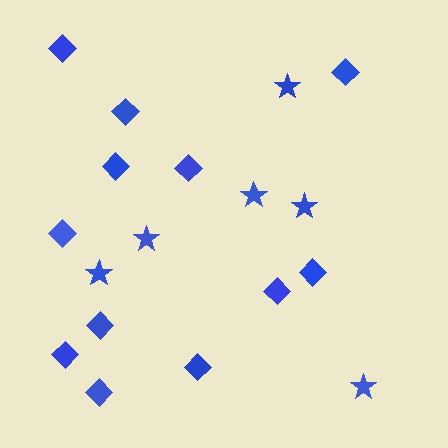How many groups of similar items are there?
There are 2 groups: one group of stars (6) and one group of diamonds (12).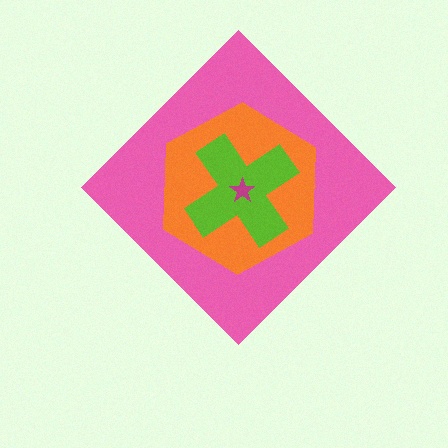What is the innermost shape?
The magenta star.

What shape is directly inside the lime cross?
The magenta star.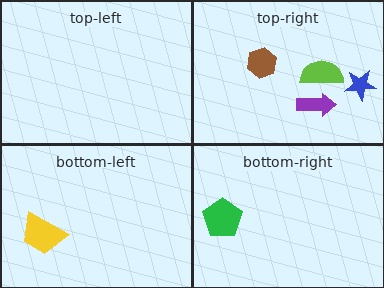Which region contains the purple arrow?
The top-right region.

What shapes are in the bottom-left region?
The yellow trapezoid.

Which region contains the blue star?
The top-right region.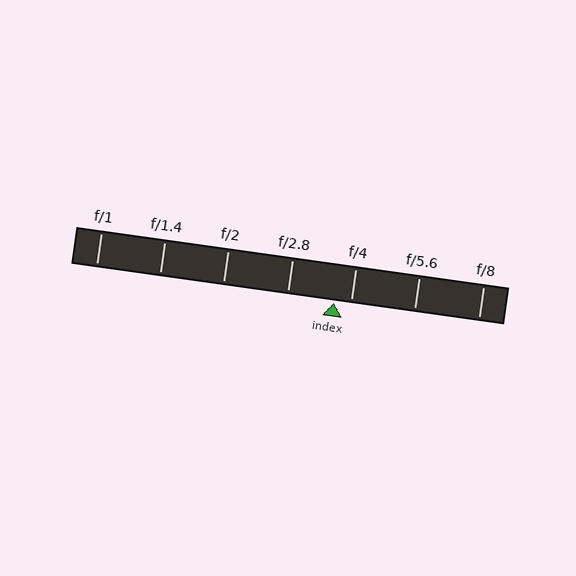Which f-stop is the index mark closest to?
The index mark is closest to f/4.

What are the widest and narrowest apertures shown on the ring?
The widest aperture shown is f/1 and the narrowest is f/8.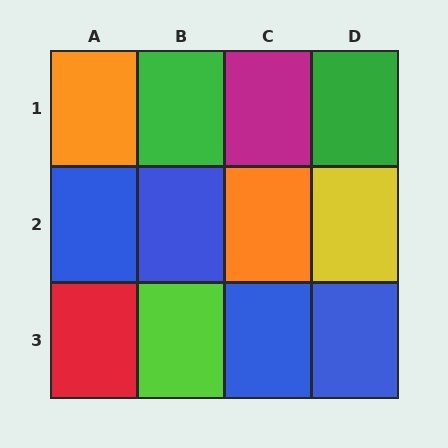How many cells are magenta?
1 cell is magenta.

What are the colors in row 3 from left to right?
Red, lime, blue, blue.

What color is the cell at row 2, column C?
Orange.